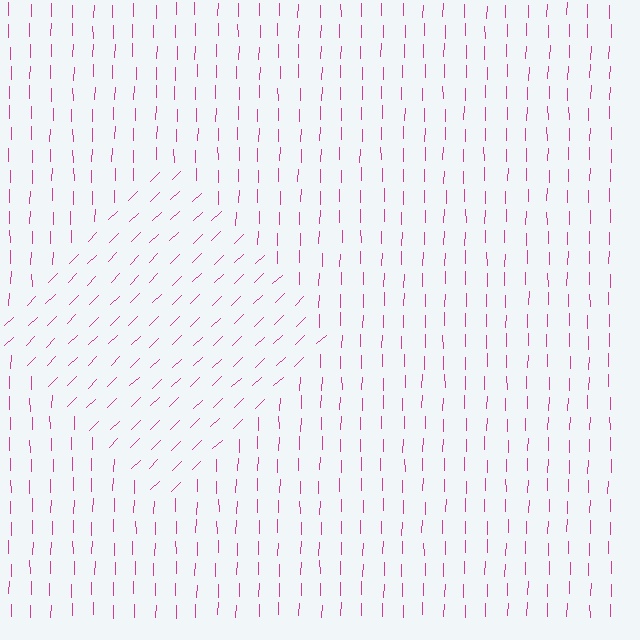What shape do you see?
I see a diamond.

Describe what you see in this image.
The image is filled with small magenta line segments. A diamond region in the image has lines oriented differently from the surrounding lines, creating a visible texture boundary.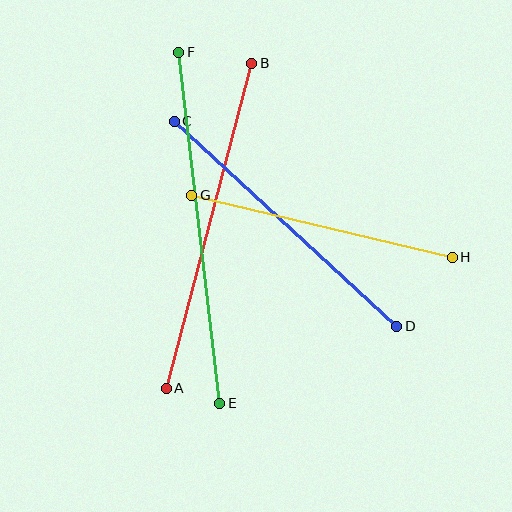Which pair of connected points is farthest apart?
Points E and F are farthest apart.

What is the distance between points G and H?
The distance is approximately 268 pixels.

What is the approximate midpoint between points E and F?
The midpoint is at approximately (199, 228) pixels.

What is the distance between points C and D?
The distance is approximately 302 pixels.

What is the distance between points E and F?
The distance is approximately 353 pixels.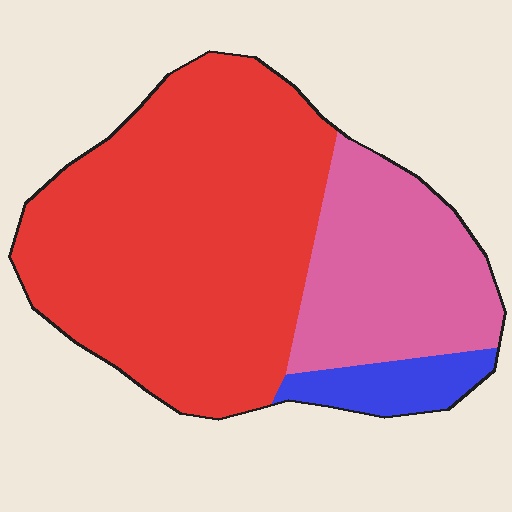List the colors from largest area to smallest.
From largest to smallest: red, pink, blue.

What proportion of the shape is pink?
Pink covers 27% of the shape.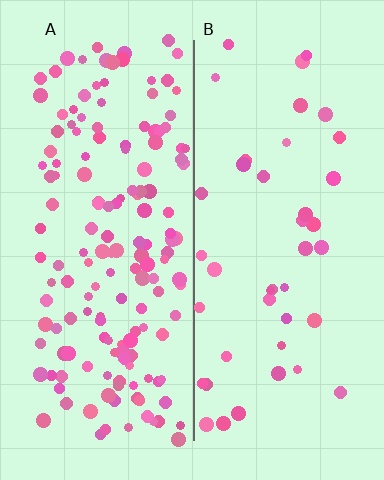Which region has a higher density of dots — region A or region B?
A (the left).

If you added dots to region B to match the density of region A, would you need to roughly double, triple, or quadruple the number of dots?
Approximately quadruple.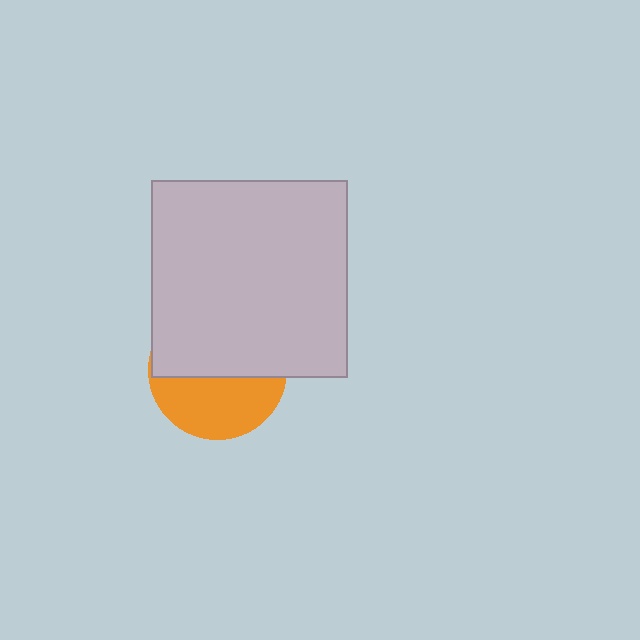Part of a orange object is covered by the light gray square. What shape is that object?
It is a circle.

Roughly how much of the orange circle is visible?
A small part of it is visible (roughly 44%).